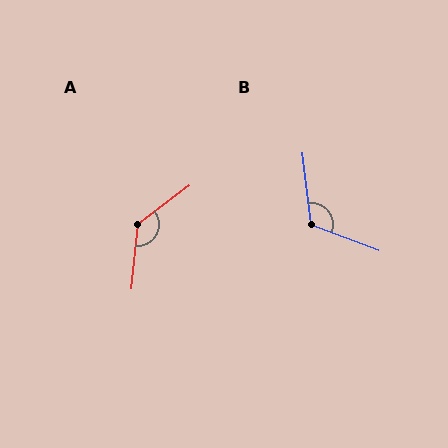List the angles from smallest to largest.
B (117°), A (132°).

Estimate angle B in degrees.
Approximately 117 degrees.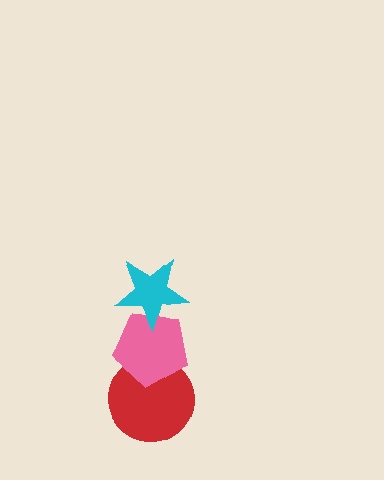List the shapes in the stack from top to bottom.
From top to bottom: the cyan star, the pink pentagon, the red circle.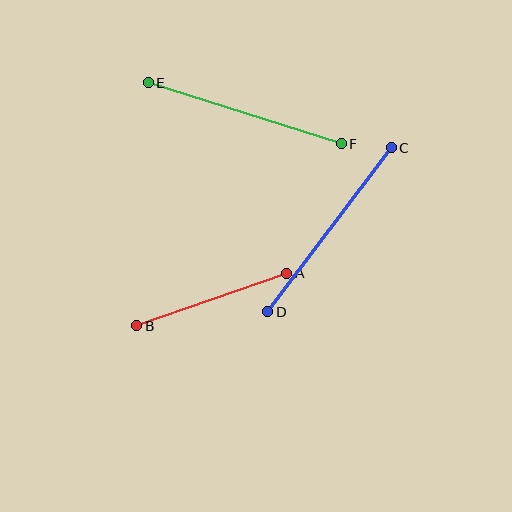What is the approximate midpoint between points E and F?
The midpoint is at approximately (245, 113) pixels.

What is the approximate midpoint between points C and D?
The midpoint is at approximately (330, 230) pixels.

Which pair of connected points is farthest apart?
Points C and D are farthest apart.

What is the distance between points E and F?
The distance is approximately 202 pixels.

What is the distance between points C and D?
The distance is approximately 205 pixels.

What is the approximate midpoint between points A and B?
The midpoint is at approximately (212, 299) pixels.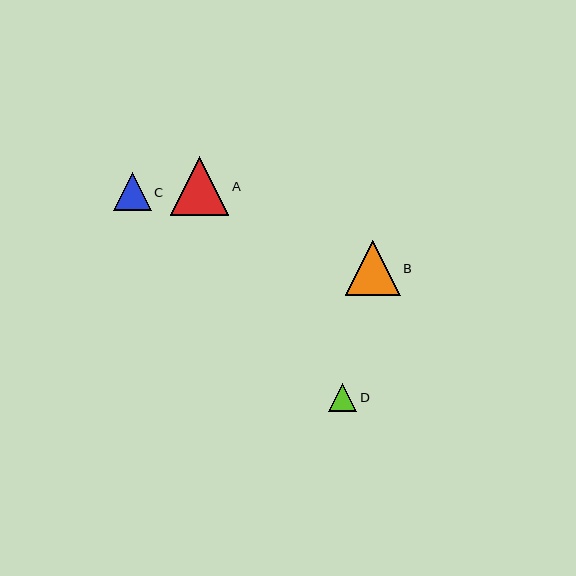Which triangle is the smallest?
Triangle D is the smallest with a size of approximately 28 pixels.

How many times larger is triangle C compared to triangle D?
Triangle C is approximately 1.4 times the size of triangle D.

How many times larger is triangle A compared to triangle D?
Triangle A is approximately 2.1 times the size of triangle D.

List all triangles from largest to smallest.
From largest to smallest: A, B, C, D.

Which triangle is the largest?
Triangle A is the largest with a size of approximately 59 pixels.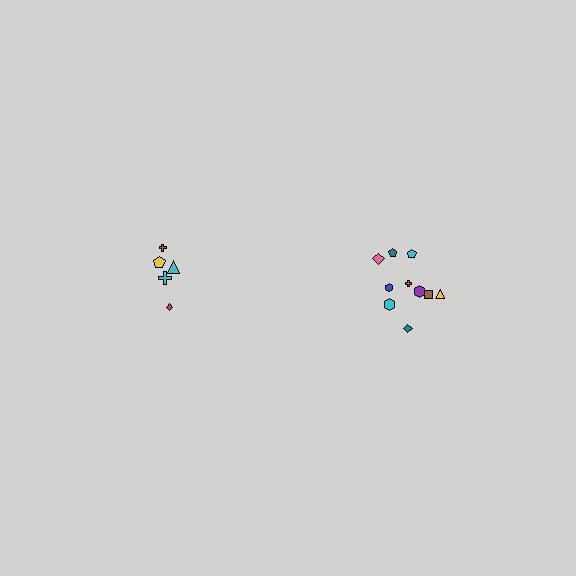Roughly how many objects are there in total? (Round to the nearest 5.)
Roughly 15 objects in total.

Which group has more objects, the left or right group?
The right group.